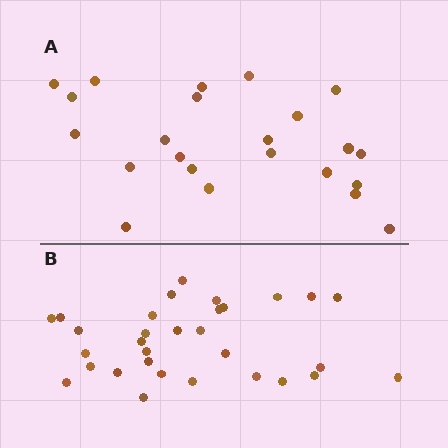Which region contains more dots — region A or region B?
Region B (the bottom region) has more dots.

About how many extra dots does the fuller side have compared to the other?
Region B has roughly 8 or so more dots than region A.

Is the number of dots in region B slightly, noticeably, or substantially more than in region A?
Region B has noticeably more, but not dramatically so. The ratio is roughly 1.3 to 1.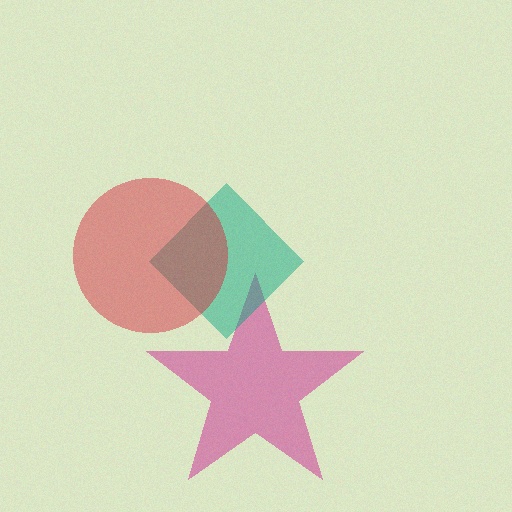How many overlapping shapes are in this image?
There are 3 overlapping shapes in the image.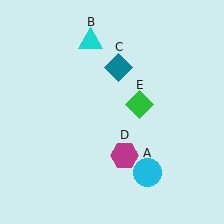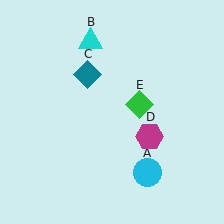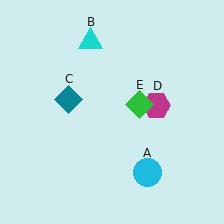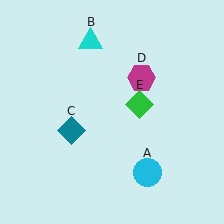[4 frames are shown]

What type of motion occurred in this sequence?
The teal diamond (object C), magenta hexagon (object D) rotated counterclockwise around the center of the scene.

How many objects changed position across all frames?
2 objects changed position: teal diamond (object C), magenta hexagon (object D).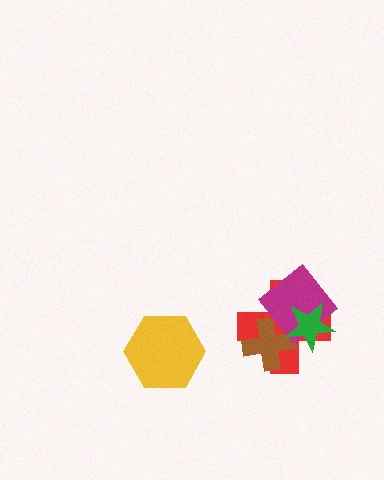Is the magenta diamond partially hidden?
Yes, it is partially covered by another shape.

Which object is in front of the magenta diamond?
The green star is in front of the magenta diamond.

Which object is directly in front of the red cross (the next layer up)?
The brown cross is directly in front of the red cross.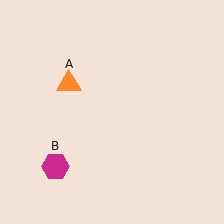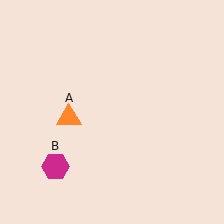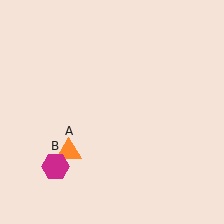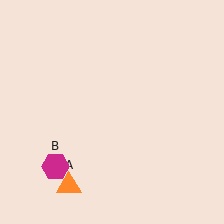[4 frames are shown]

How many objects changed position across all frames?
1 object changed position: orange triangle (object A).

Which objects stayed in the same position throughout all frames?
Magenta hexagon (object B) remained stationary.